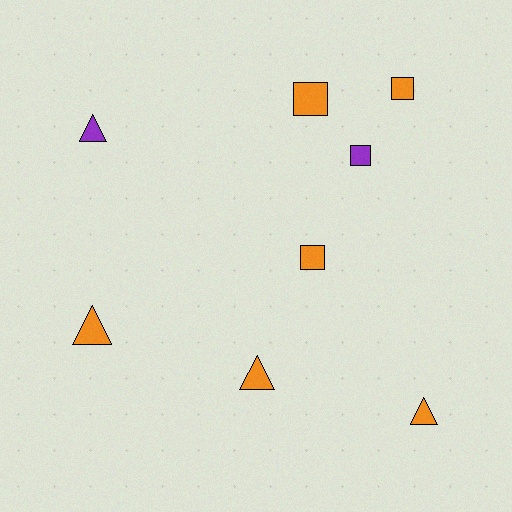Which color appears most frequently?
Orange, with 6 objects.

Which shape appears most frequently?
Square, with 4 objects.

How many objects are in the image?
There are 8 objects.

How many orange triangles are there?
There are 3 orange triangles.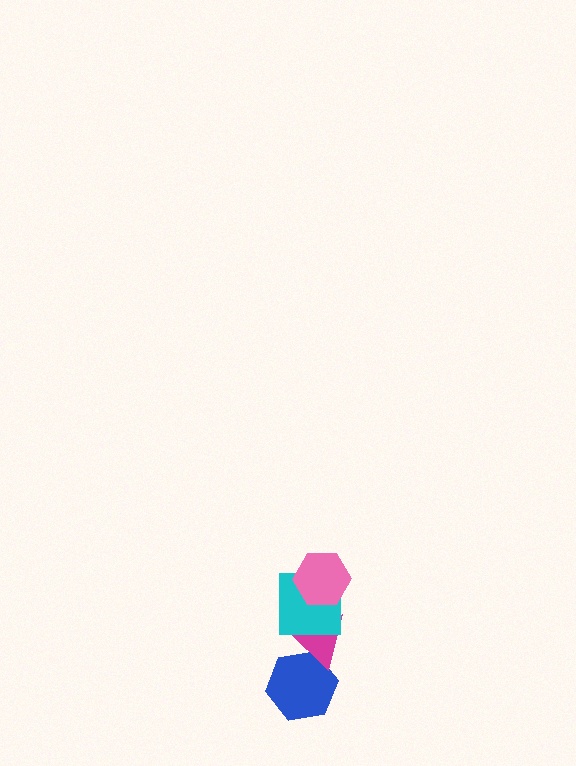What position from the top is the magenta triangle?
The magenta triangle is 3rd from the top.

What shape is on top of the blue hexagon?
The magenta triangle is on top of the blue hexagon.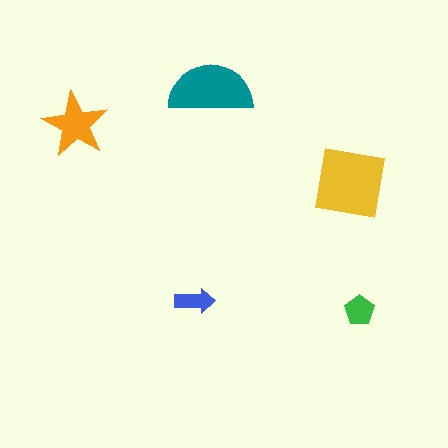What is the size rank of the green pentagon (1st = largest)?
4th.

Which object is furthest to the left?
The orange star is leftmost.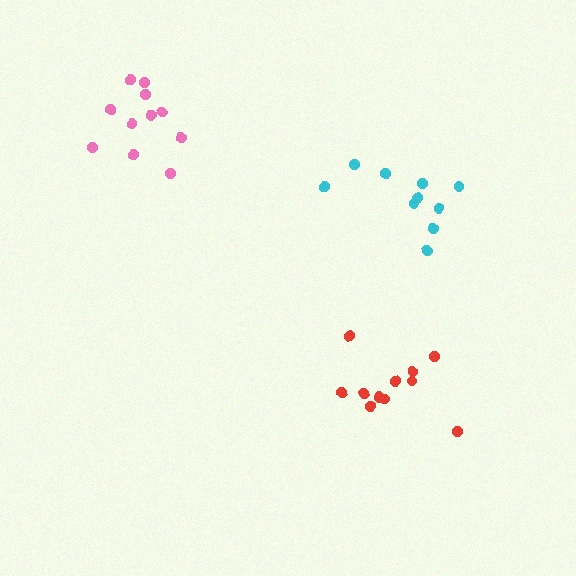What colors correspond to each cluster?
The clusters are colored: cyan, red, pink.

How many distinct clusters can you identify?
There are 3 distinct clusters.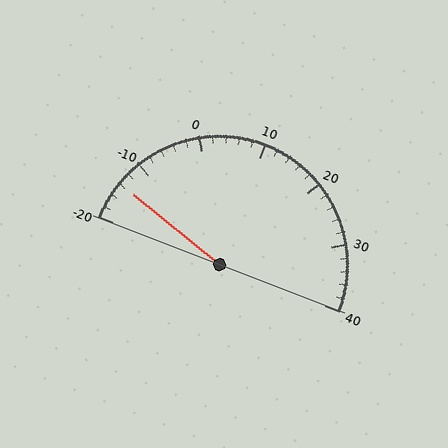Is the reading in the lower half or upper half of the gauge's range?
The reading is in the lower half of the range (-20 to 40).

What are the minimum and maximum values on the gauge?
The gauge ranges from -20 to 40.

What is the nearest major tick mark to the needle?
The nearest major tick mark is -10.